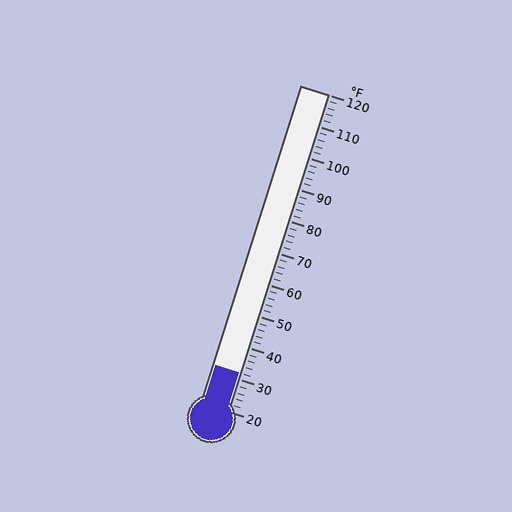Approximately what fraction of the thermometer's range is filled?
The thermometer is filled to approximately 10% of its range.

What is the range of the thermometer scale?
The thermometer scale ranges from 20°F to 120°F.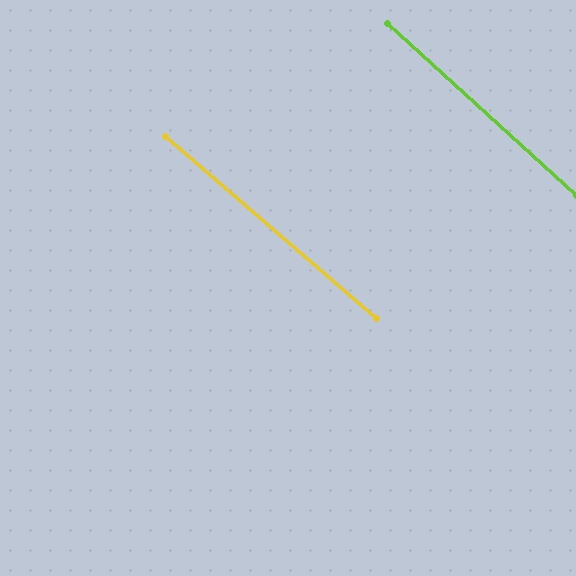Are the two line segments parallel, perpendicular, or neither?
Parallel — their directions differ by only 1.4°.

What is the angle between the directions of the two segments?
Approximately 1 degree.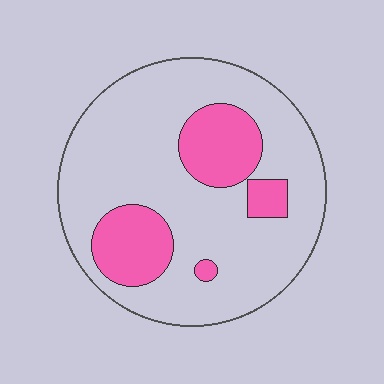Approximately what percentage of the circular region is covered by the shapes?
Approximately 25%.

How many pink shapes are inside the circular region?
4.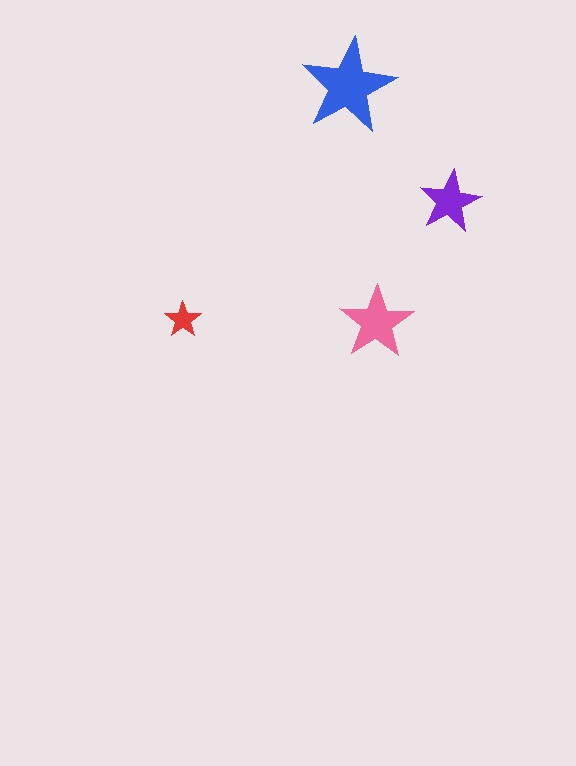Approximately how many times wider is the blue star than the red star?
About 2.5 times wider.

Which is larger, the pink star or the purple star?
The pink one.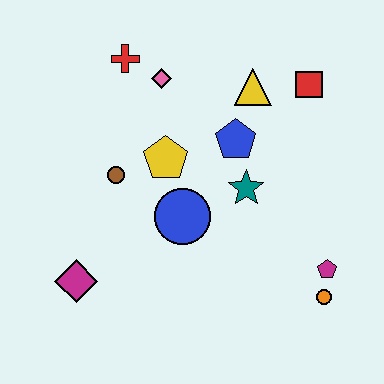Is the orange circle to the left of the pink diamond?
No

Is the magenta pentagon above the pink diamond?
No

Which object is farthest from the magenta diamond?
The red square is farthest from the magenta diamond.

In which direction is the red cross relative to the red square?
The red cross is to the left of the red square.